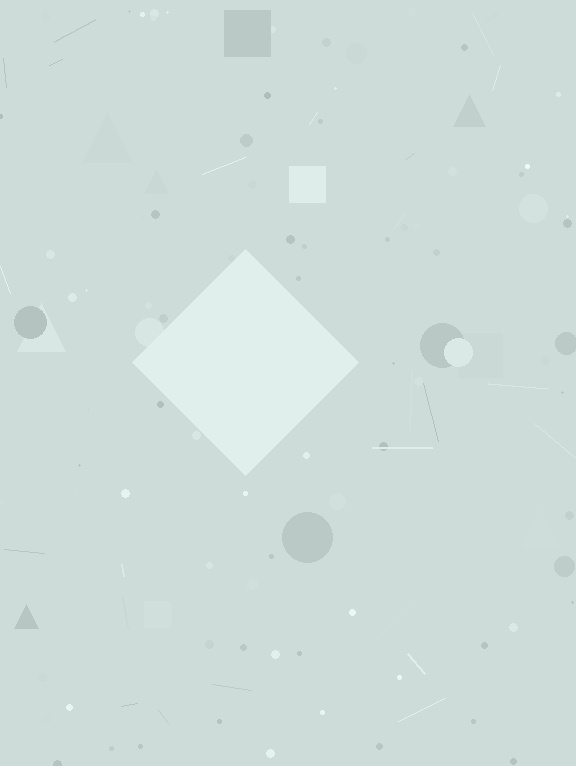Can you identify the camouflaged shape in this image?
The camouflaged shape is a diamond.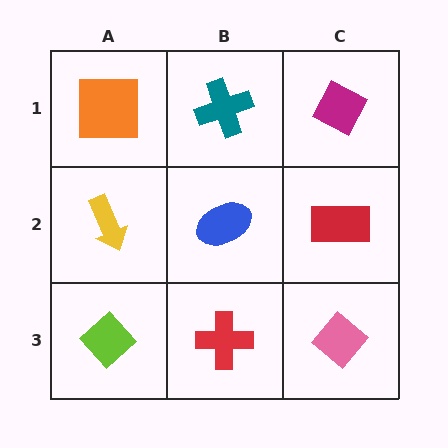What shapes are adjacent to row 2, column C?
A magenta diamond (row 1, column C), a pink diamond (row 3, column C), a blue ellipse (row 2, column B).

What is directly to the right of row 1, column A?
A teal cross.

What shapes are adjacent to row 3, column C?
A red rectangle (row 2, column C), a red cross (row 3, column B).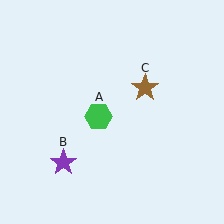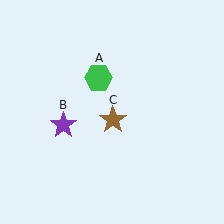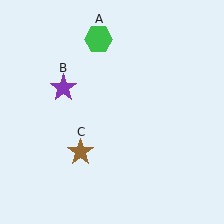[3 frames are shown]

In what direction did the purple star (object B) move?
The purple star (object B) moved up.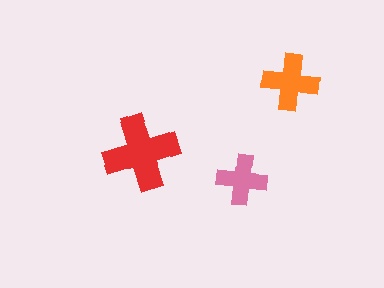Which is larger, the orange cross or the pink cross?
The orange one.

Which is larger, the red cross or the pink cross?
The red one.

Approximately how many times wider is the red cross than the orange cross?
About 1.5 times wider.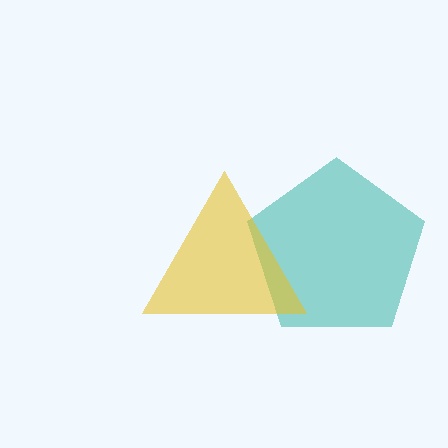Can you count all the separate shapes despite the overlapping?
Yes, there are 2 separate shapes.